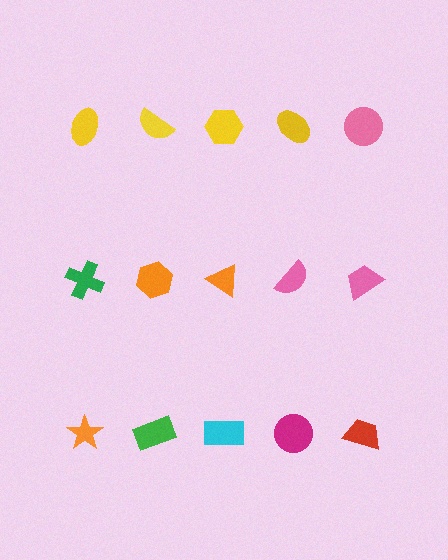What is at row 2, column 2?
An orange hexagon.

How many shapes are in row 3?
5 shapes.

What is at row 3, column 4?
A magenta circle.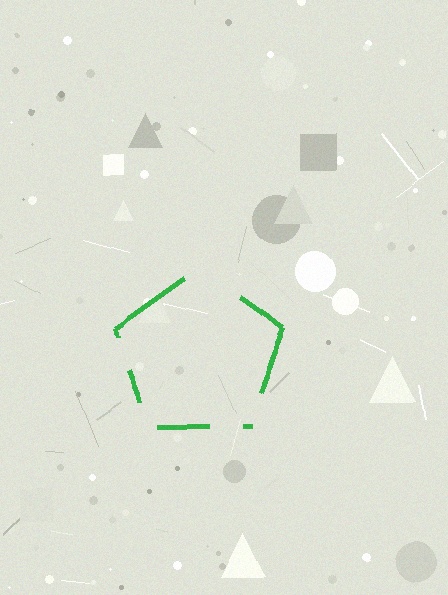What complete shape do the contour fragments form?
The contour fragments form a pentagon.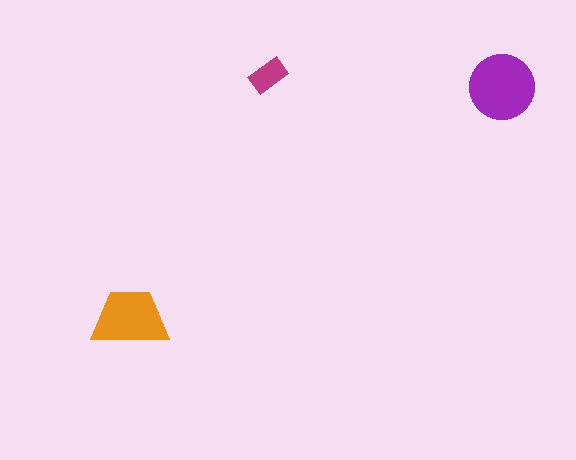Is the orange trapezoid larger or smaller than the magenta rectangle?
Larger.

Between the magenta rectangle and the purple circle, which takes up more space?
The purple circle.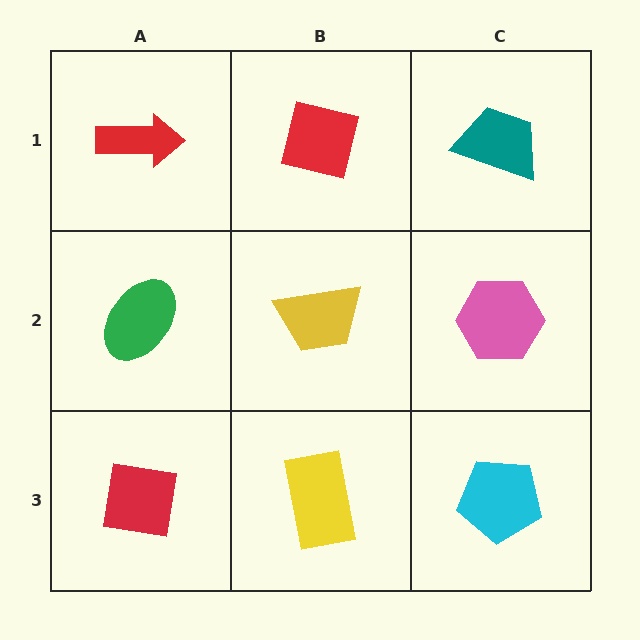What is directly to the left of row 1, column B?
A red arrow.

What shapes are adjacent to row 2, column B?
A red square (row 1, column B), a yellow rectangle (row 3, column B), a green ellipse (row 2, column A), a pink hexagon (row 2, column C).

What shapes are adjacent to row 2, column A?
A red arrow (row 1, column A), a red square (row 3, column A), a yellow trapezoid (row 2, column B).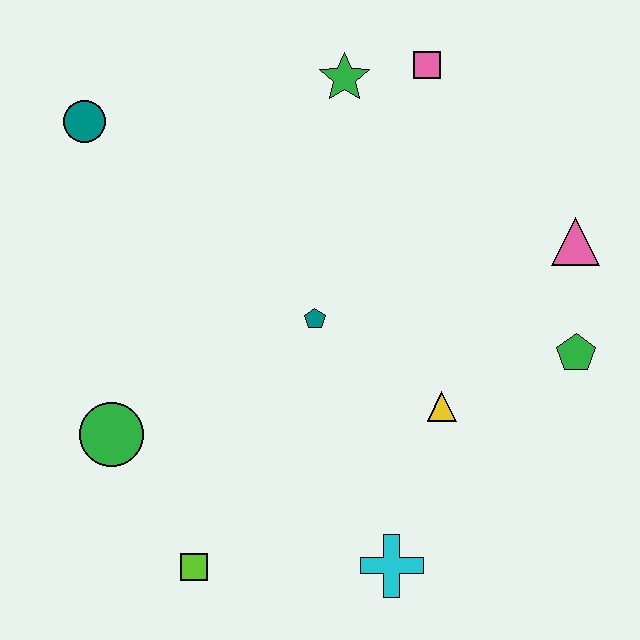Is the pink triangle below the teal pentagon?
No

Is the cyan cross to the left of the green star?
No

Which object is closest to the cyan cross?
The yellow triangle is closest to the cyan cross.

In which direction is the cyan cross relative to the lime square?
The cyan cross is to the right of the lime square.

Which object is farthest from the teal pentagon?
The teal circle is farthest from the teal pentagon.